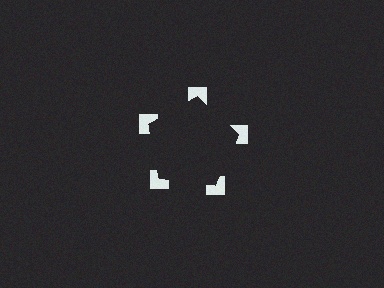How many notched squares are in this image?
There are 5 — one at each vertex of the illusory pentagon.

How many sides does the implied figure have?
5 sides.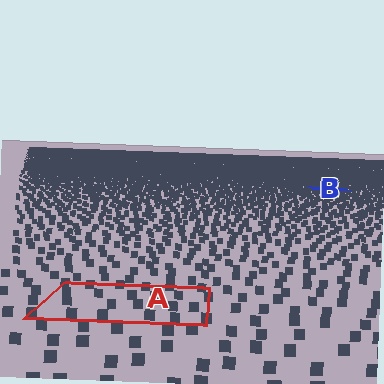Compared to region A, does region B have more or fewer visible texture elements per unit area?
Region B has more texture elements per unit area — they are packed more densely because it is farther away.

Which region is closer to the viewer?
Region A is closer. The texture elements there are larger and more spread out.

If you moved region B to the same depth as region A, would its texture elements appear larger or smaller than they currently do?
They would appear larger. At a closer depth, the same texture elements are projected at a bigger on-screen size.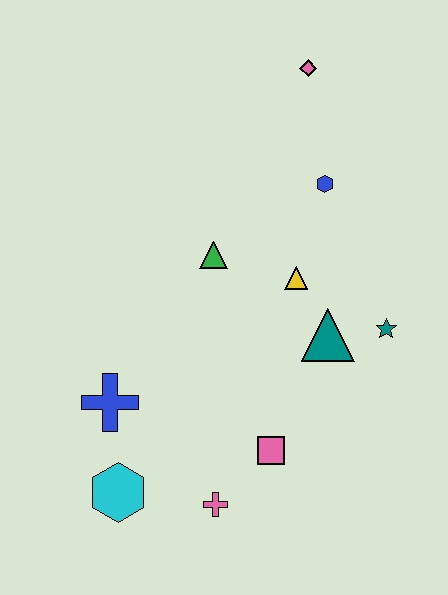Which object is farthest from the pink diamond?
The cyan hexagon is farthest from the pink diamond.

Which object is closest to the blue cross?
The cyan hexagon is closest to the blue cross.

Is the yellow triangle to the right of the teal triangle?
No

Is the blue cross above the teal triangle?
No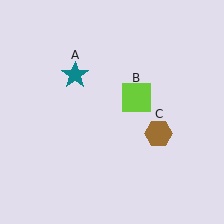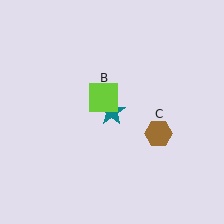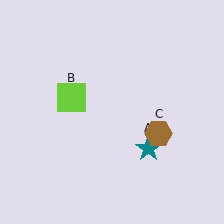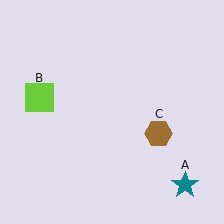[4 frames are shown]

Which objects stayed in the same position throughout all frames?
Brown hexagon (object C) remained stationary.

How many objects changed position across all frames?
2 objects changed position: teal star (object A), lime square (object B).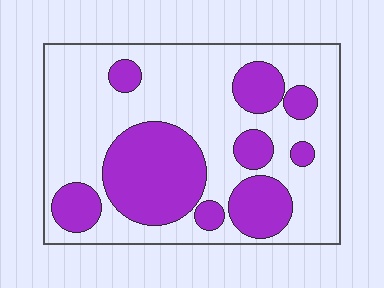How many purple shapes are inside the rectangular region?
9.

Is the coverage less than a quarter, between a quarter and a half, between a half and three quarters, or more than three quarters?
Between a quarter and a half.